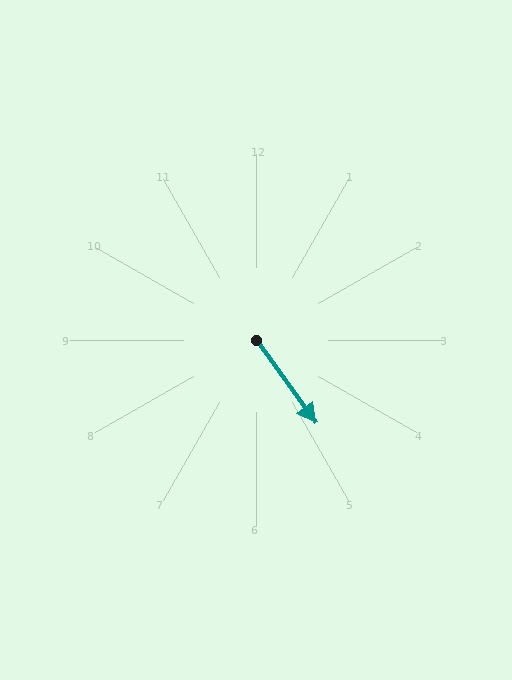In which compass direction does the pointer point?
Southeast.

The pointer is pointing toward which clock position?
Roughly 5 o'clock.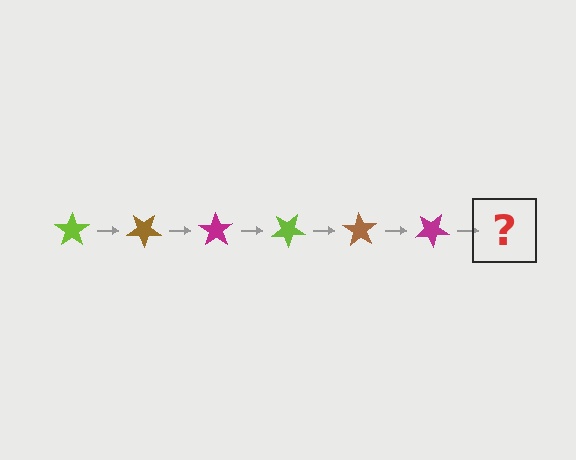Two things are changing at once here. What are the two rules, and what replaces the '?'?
The two rules are that it rotates 35 degrees each step and the color cycles through lime, brown, and magenta. The '?' should be a lime star, rotated 210 degrees from the start.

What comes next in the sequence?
The next element should be a lime star, rotated 210 degrees from the start.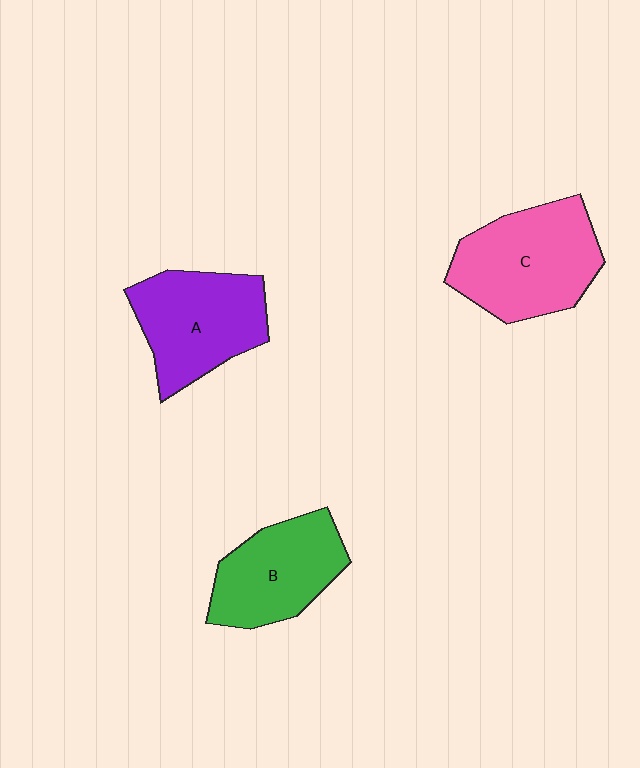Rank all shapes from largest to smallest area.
From largest to smallest: C (pink), A (purple), B (green).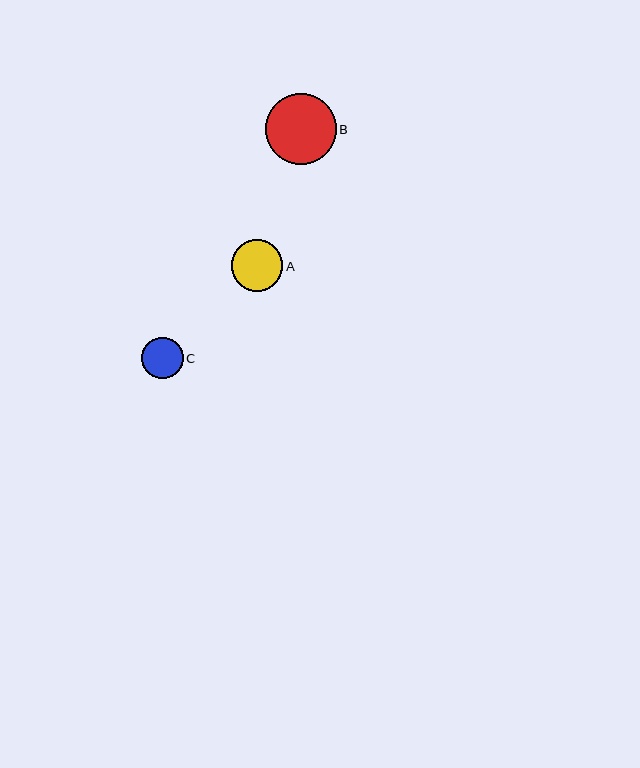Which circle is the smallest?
Circle C is the smallest with a size of approximately 41 pixels.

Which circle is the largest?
Circle B is the largest with a size of approximately 71 pixels.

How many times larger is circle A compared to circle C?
Circle A is approximately 1.3 times the size of circle C.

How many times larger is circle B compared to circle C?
Circle B is approximately 1.7 times the size of circle C.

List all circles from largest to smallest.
From largest to smallest: B, A, C.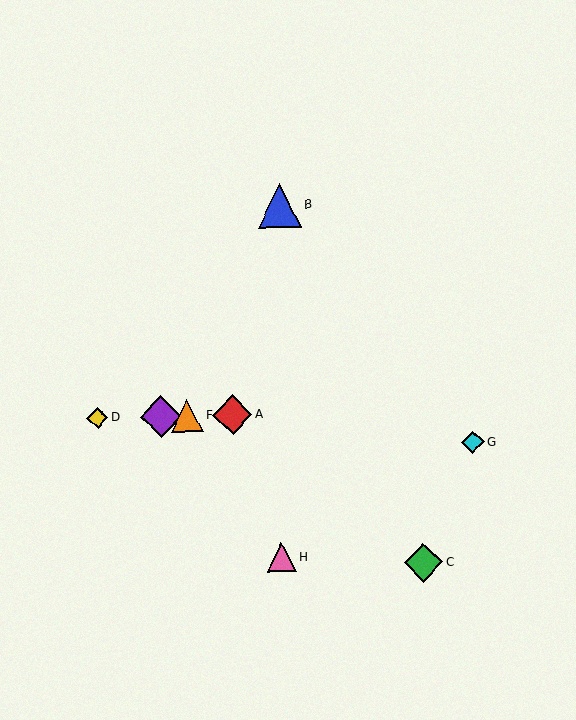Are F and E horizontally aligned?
Yes, both are at y≈416.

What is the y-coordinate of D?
Object D is at y≈418.